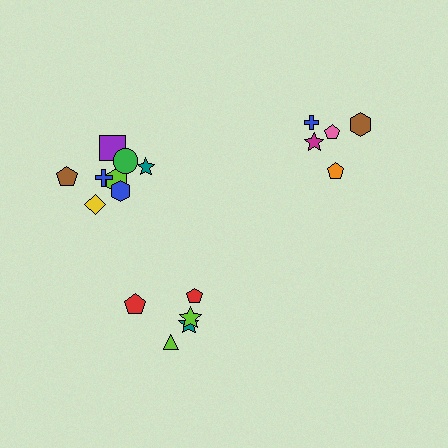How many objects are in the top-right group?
There are 5 objects.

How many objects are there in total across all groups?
There are 18 objects.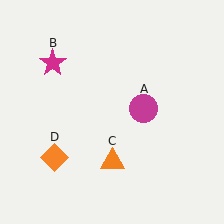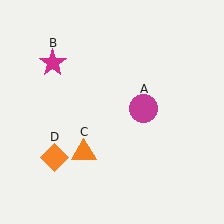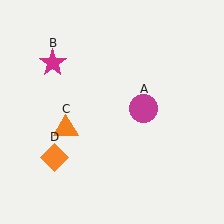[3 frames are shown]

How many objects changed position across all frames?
1 object changed position: orange triangle (object C).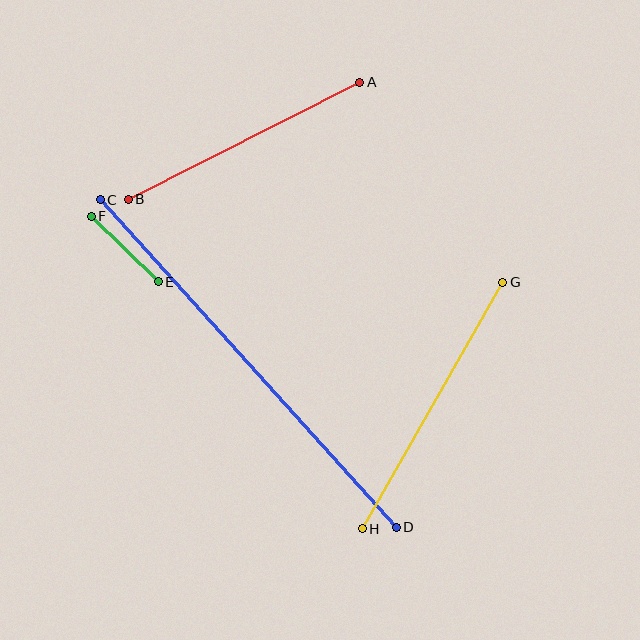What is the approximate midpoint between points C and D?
The midpoint is at approximately (248, 364) pixels.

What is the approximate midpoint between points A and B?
The midpoint is at approximately (244, 141) pixels.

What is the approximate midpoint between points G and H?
The midpoint is at approximately (432, 405) pixels.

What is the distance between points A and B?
The distance is approximately 259 pixels.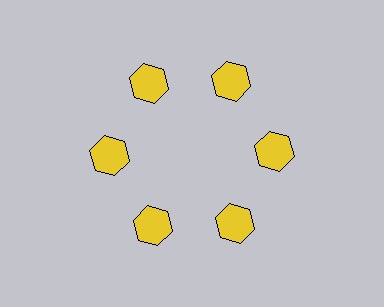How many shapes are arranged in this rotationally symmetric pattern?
There are 6 shapes, arranged in 6 groups of 1.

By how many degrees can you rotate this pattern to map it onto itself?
The pattern maps onto itself every 60 degrees of rotation.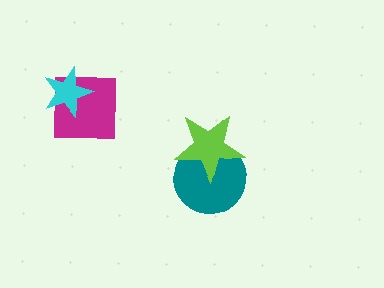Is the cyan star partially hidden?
No, no other shape covers it.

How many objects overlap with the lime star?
1 object overlaps with the lime star.